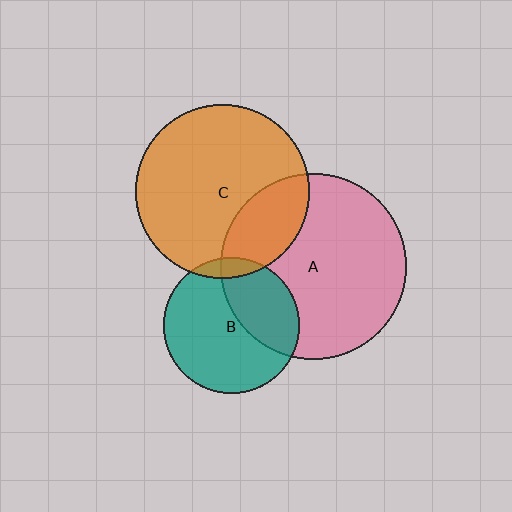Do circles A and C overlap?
Yes.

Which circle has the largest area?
Circle A (pink).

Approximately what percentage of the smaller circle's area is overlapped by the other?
Approximately 25%.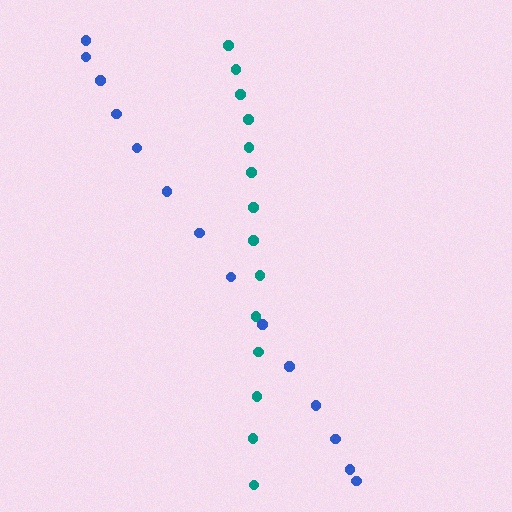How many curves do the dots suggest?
There are 2 distinct paths.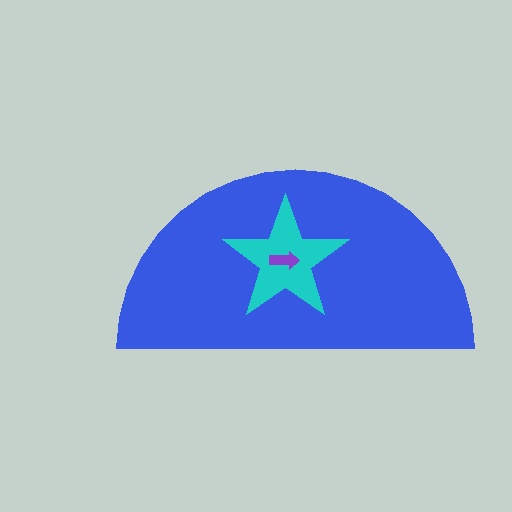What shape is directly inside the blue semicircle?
The cyan star.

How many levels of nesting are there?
3.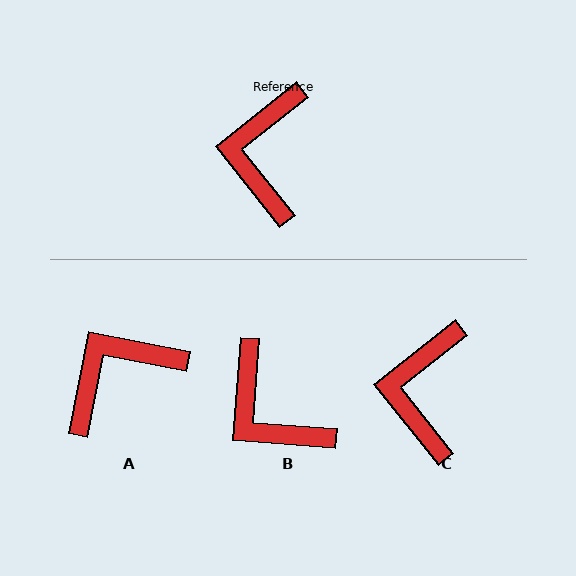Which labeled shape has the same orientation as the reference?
C.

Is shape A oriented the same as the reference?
No, it is off by about 49 degrees.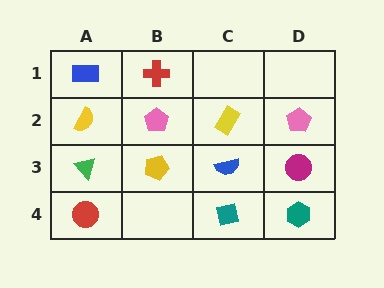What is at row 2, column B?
A pink pentagon.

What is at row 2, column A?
A yellow semicircle.